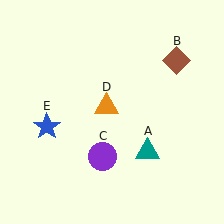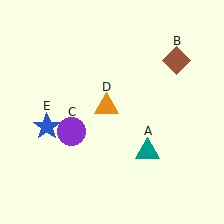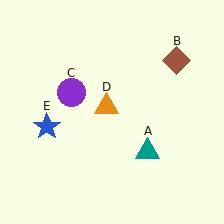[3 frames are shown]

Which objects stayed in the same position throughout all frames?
Teal triangle (object A) and brown diamond (object B) and orange triangle (object D) and blue star (object E) remained stationary.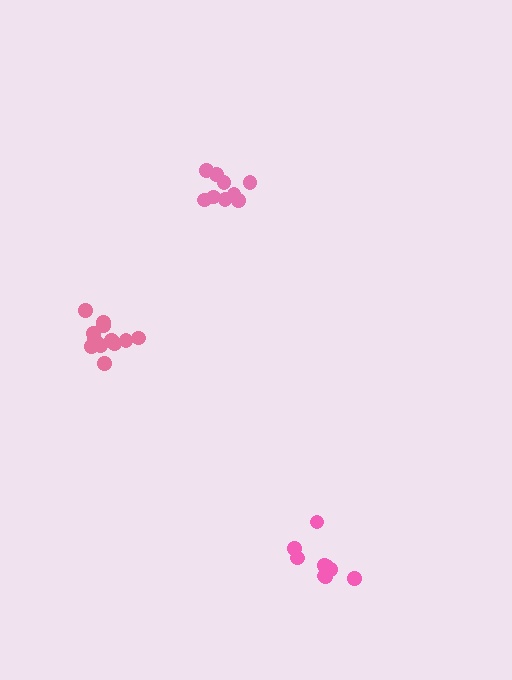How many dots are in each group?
Group 1: 9 dots, Group 2: 9 dots, Group 3: 12 dots (30 total).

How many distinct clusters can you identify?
There are 3 distinct clusters.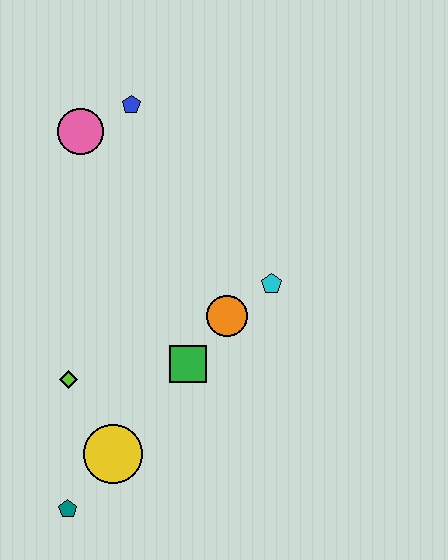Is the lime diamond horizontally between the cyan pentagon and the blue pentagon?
No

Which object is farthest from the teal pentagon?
The blue pentagon is farthest from the teal pentagon.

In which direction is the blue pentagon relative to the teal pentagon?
The blue pentagon is above the teal pentagon.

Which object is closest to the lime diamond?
The yellow circle is closest to the lime diamond.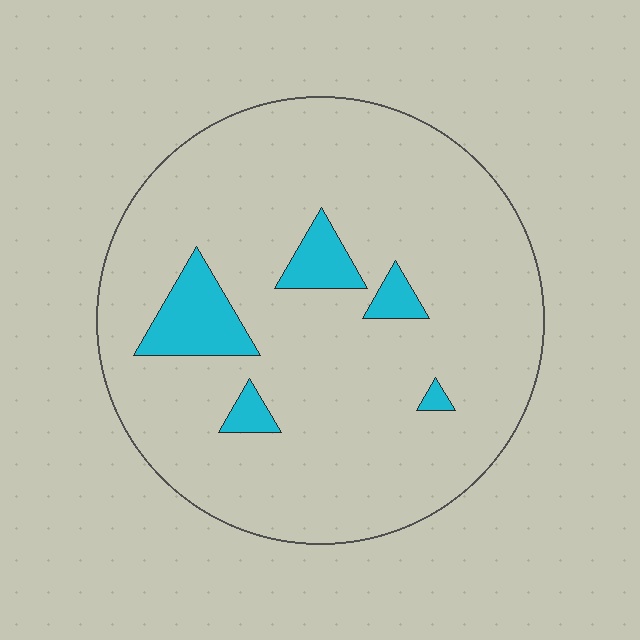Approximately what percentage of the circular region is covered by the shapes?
Approximately 10%.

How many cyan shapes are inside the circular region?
5.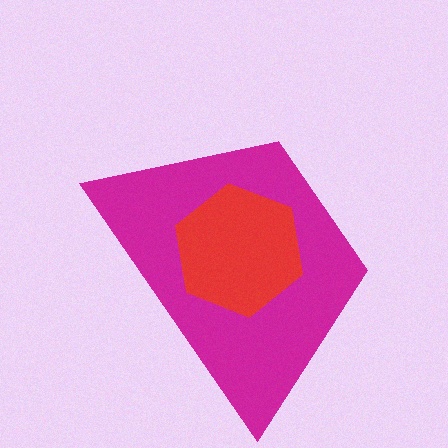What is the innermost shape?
The red hexagon.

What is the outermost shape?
The magenta trapezoid.